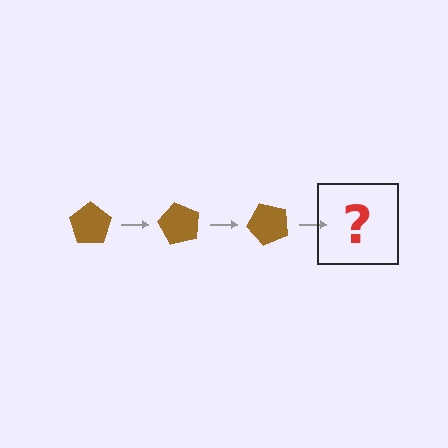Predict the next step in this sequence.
The next step is a brown pentagon rotated 180 degrees.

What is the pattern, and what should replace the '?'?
The pattern is that the pentagon rotates 60 degrees each step. The '?' should be a brown pentagon rotated 180 degrees.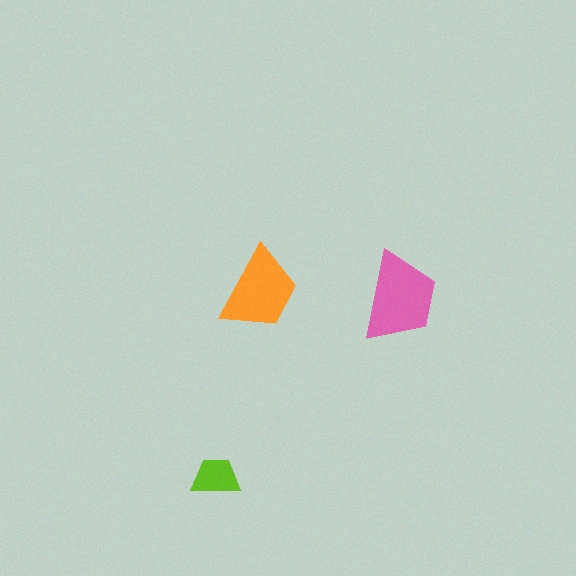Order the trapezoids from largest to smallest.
the pink one, the orange one, the lime one.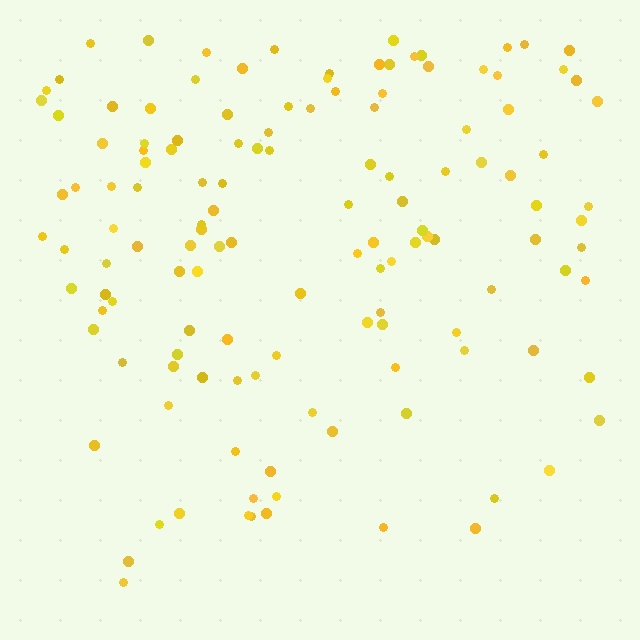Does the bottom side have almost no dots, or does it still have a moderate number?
Still a moderate number, just noticeably fewer than the top.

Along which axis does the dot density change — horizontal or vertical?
Vertical.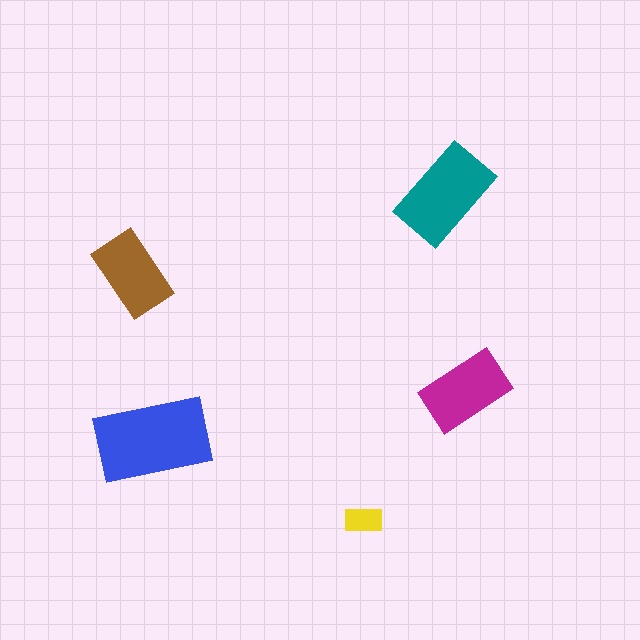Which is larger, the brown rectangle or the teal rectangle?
The teal one.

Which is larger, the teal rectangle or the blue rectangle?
The blue one.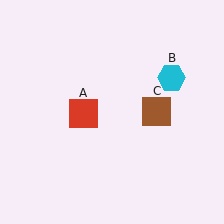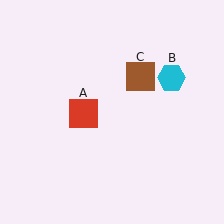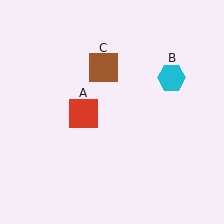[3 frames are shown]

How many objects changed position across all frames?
1 object changed position: brown square (object C).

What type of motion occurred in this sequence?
The brown square (object C) rotated counterclockwise around the center of the scene.